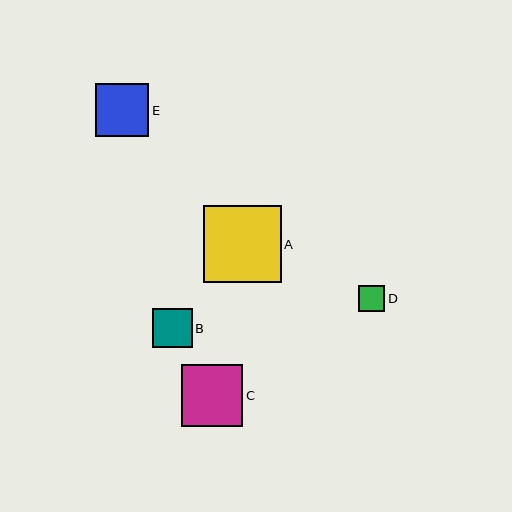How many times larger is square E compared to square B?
Square E is approximately 1.4 times the size of square B.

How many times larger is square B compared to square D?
Square B is approximately 1.5 times the size of square D.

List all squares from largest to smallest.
From largest to smallest: A, C, E, B, D.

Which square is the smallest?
Square D is the smallest with a size of approximately 26 pixels.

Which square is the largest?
Square A is the largest with a size of approximately 77 pixels.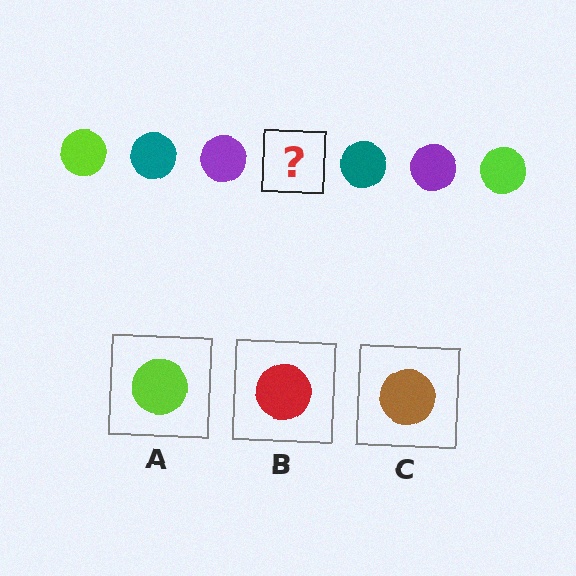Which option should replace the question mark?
Option A.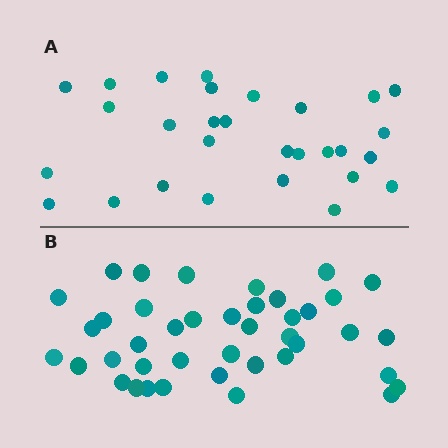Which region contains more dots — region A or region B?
Region B (the bottom region) has more dots.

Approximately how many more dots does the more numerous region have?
Region B has roughly 12 or so more dots than region A.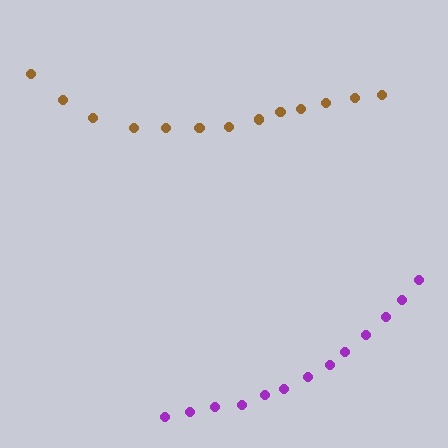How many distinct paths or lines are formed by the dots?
There are 2 distinct paths.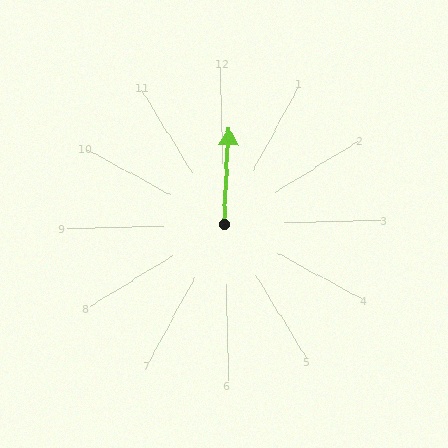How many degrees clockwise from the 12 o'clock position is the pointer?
Approximately 5 degrees.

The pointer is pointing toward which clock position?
Roughly 12 o'clock.